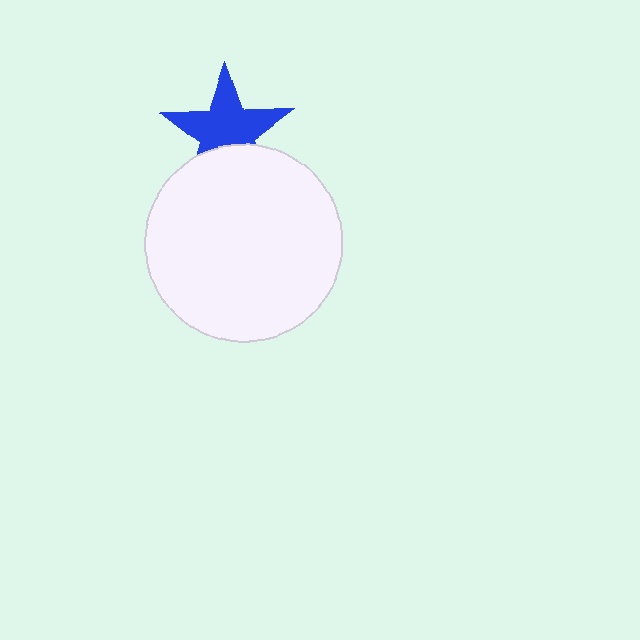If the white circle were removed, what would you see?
You would see the complete blue star.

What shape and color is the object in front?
The object in front is a white circle.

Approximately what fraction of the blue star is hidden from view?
Roughly 31% of the blue star is hidden behind the white circle.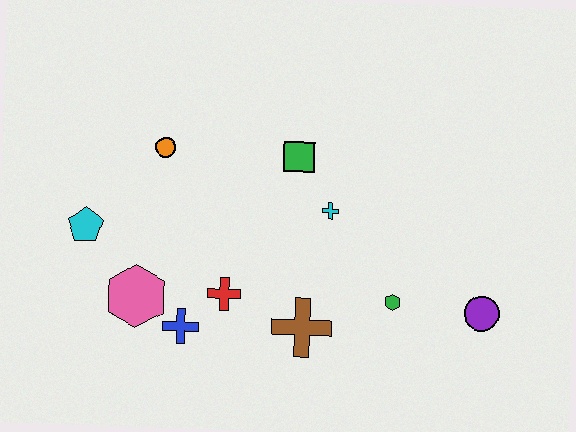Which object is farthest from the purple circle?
The cyan pentagon is farthest from the purple circle.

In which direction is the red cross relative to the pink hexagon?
The red cross is to the right of the pink hexagon.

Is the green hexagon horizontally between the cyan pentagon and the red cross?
No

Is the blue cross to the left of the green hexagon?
Yes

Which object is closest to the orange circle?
The cyan pentagon is closest to the orange circle.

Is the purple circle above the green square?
No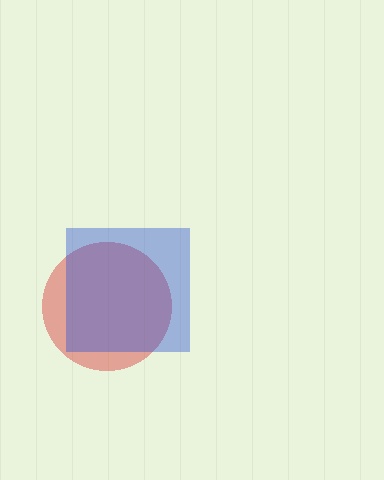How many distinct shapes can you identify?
There are 2 distinct shapes: a red circle, a blue square.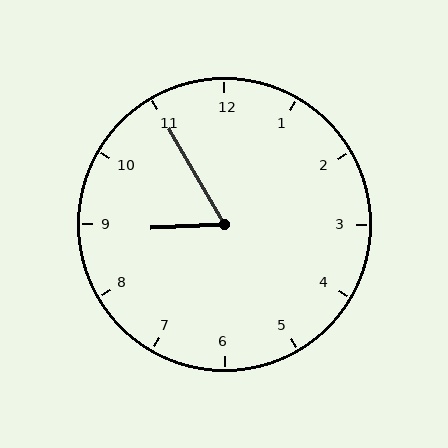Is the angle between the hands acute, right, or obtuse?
It is acute.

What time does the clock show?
8:55.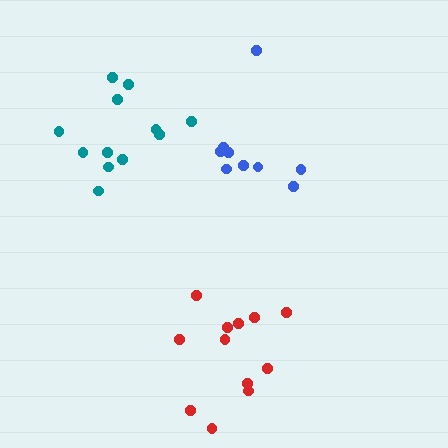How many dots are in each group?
Group 1: 9 dots, Group 2: 12 dots, Group 3: 12 dots (33 total).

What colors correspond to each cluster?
The clusters are colored: blue, red, teal.